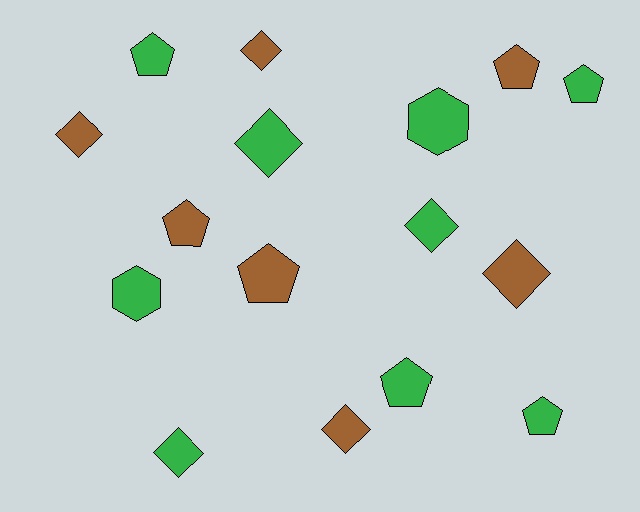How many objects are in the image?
There are 16 objects.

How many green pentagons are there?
There are 4 green pentagons.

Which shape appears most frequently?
Pentagon, with 7 objects.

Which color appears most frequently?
Green, with 9 objects.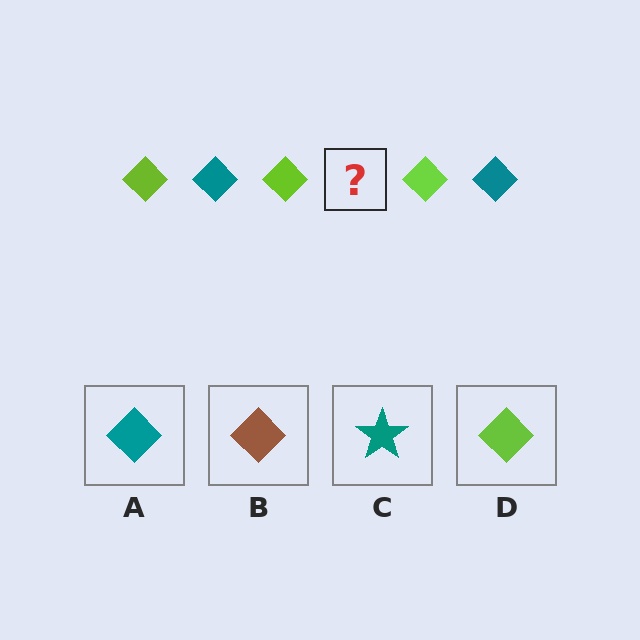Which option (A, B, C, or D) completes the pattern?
A.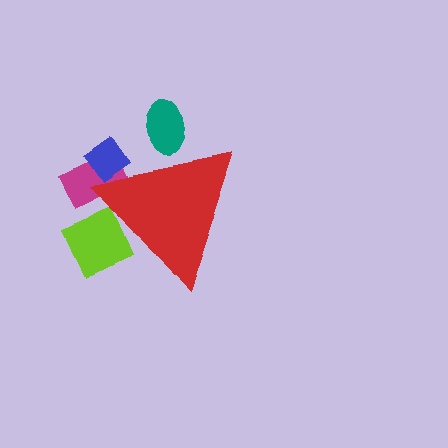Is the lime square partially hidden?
Yes, the lime square is partially hidden behind the red triangle.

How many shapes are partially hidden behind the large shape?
4 shapes are partially hidden.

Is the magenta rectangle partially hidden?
Yes, the magenta rectangle is partially hidden behind the red triangle.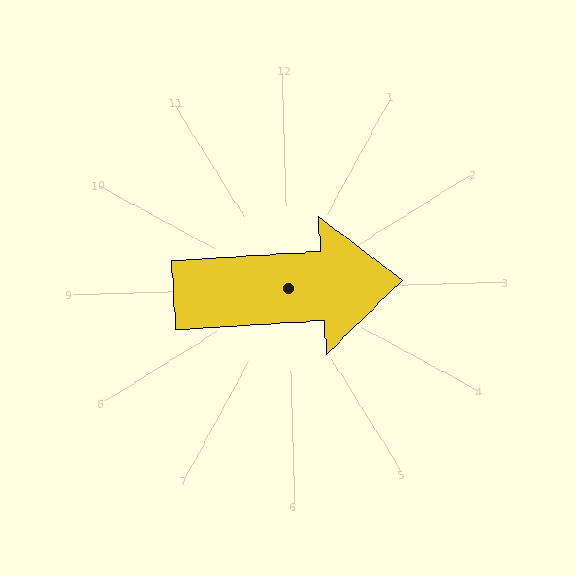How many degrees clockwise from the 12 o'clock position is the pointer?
Approximately 88 degrees.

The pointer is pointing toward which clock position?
Roughly 3 o'clock.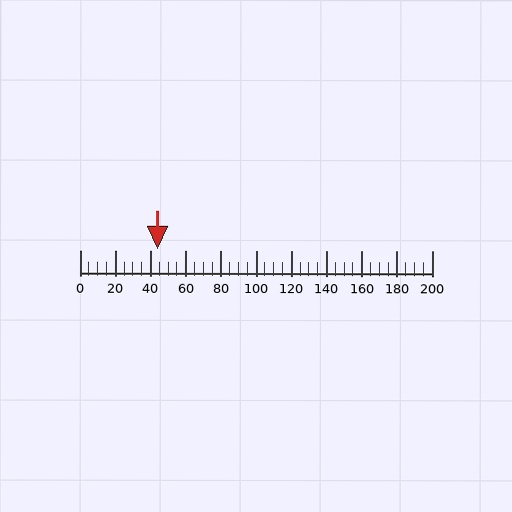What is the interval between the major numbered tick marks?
The major tick marks are spaced 20 units apart.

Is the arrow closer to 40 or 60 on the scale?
The arrow is closer to 40.